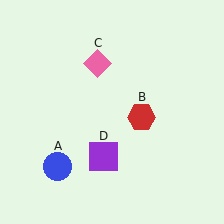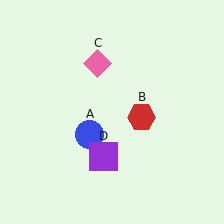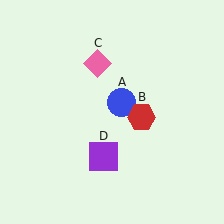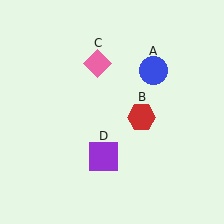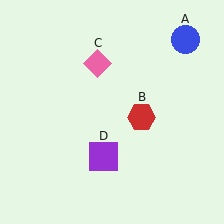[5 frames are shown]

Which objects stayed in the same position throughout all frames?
Red hexagon (object B) and pink diamond (object C) and purple square (object D) remained stationary.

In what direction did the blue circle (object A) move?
The blue circle (object A) moved up and to the right.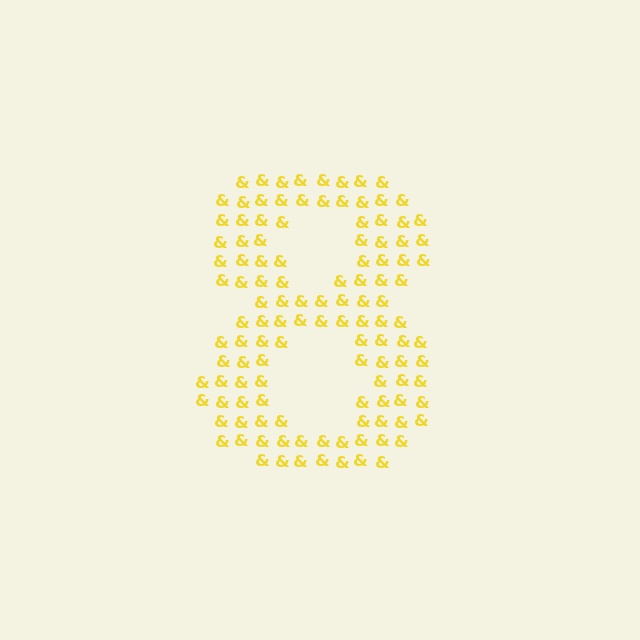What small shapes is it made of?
It is made of small ampersands.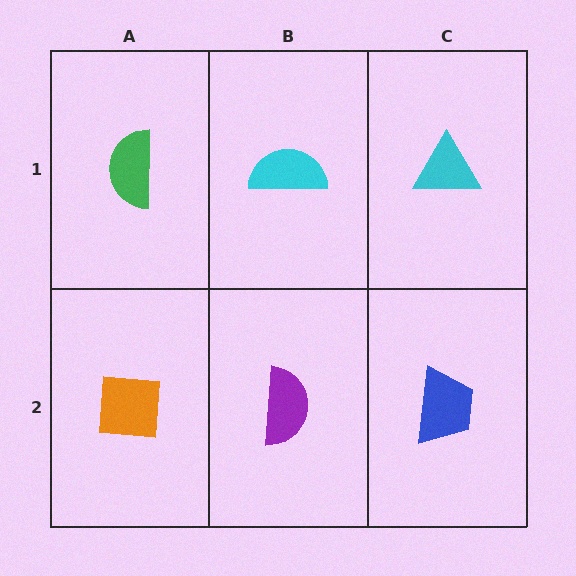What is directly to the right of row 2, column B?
A blue trapezoid.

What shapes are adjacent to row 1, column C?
A blue trapezoid (row 2, column C), a cyan semicircle (row 1, column B).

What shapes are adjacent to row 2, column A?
A green semicircle (row 1, column A), a purple semicircle (row 2, column B).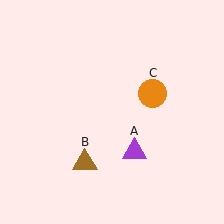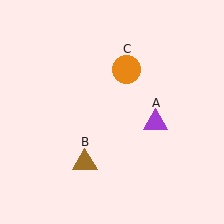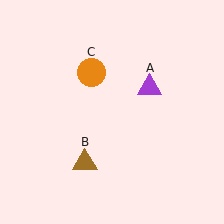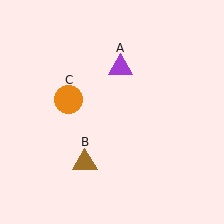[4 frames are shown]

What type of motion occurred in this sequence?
The purple triangle (object A), orange circle (object C) rotated counterclockwise around the center of the scene.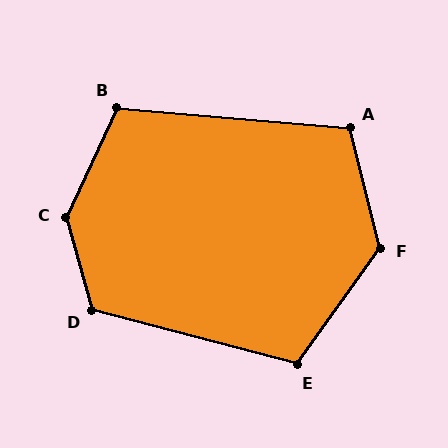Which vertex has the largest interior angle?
C, at approximately 140 degrees.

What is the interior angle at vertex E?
Approximately 111 degrees (obtuse).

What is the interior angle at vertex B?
Approximately 110 degrees (obtuse).